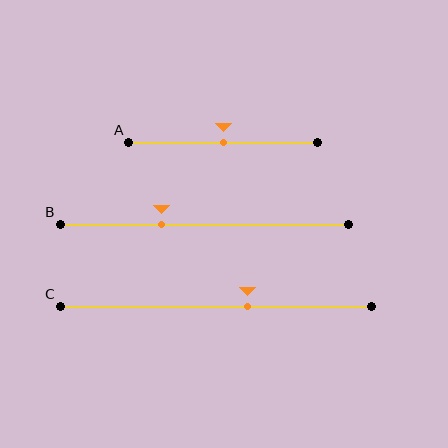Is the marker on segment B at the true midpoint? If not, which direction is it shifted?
No, the marker on segment B is shifted to the left by about 15% of the segment length.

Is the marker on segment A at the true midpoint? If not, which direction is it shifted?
Yes, the marker on segment A is at the true midpoint.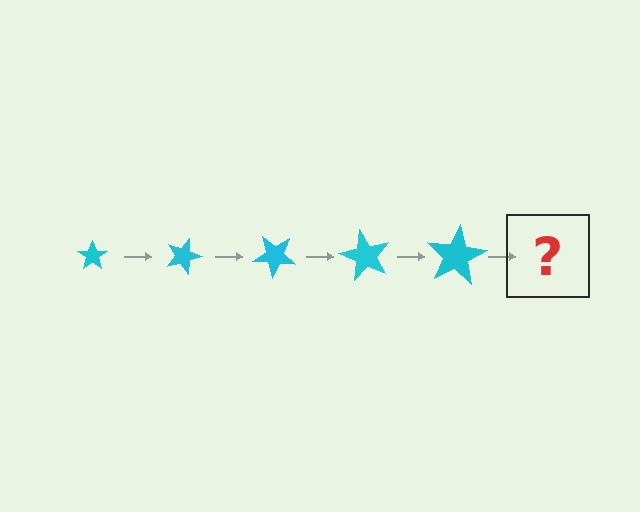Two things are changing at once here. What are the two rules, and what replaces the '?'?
The two rules are that the star grows larger each step and it rotates 20 degrees each step. The '?' should be a star, larger than the previous one and rotated 100 degrees from the start.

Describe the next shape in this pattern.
It should be a star, larger than the previous one and rotated 100 degrees from the start.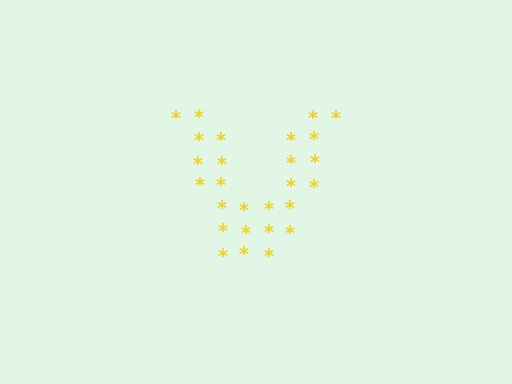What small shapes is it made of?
It is made of small asterisks.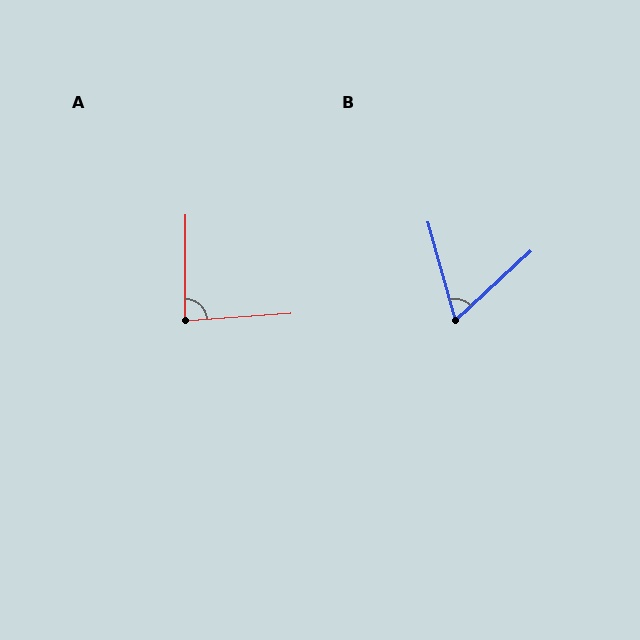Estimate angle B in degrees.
Approximately 63 degrees.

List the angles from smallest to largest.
B (63°), A (86°).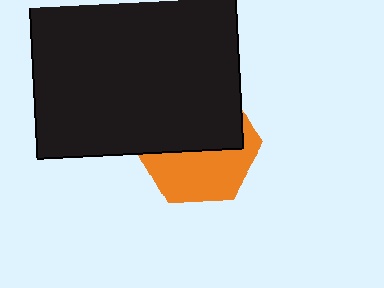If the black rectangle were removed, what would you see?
You would see the complete orange hexagon.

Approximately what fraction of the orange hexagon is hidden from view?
Roughly 53% of the orange hexagon is hidden behind the black rectangle.